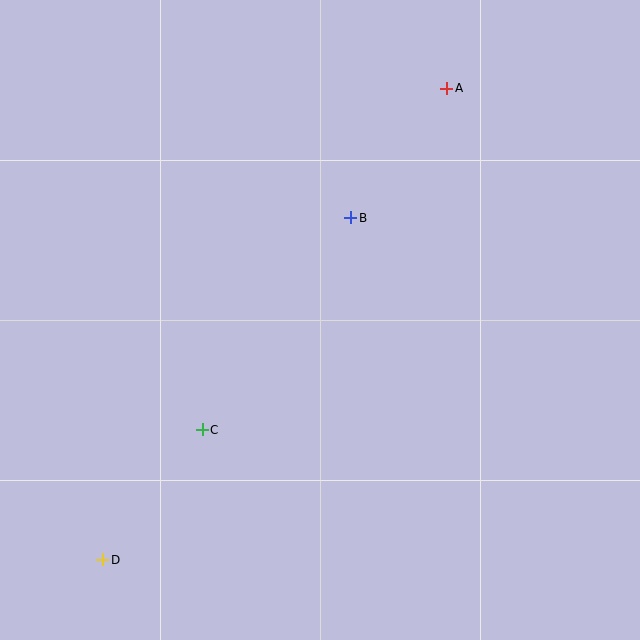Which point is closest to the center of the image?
Point B at (351, 218) is closest to the center.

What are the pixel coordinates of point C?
Point C is at (202, 430).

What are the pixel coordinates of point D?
Point D is at (103, 560).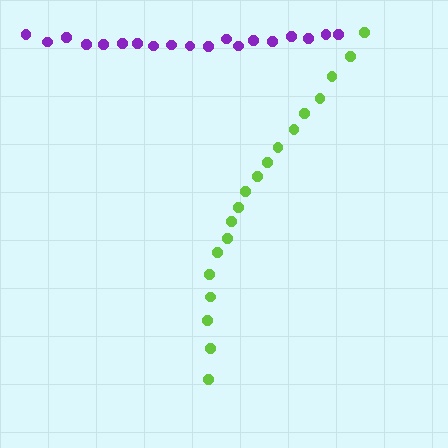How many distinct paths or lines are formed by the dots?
There are 2 distinct paths.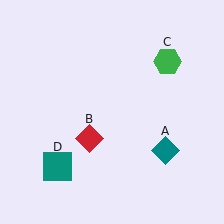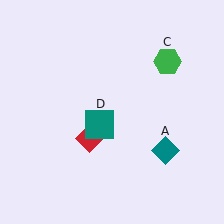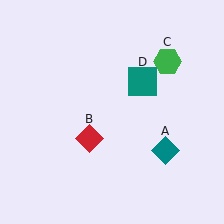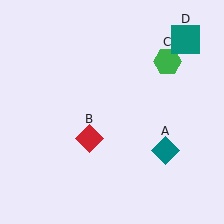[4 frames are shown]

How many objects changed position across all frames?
1 object changed position: teal square (object D).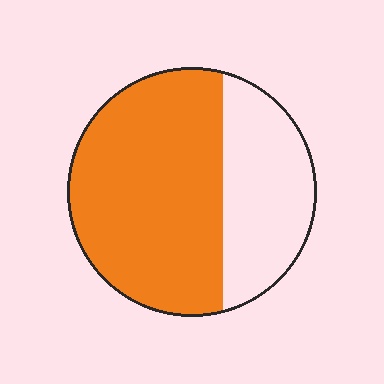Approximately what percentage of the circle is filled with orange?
Approximately 65%.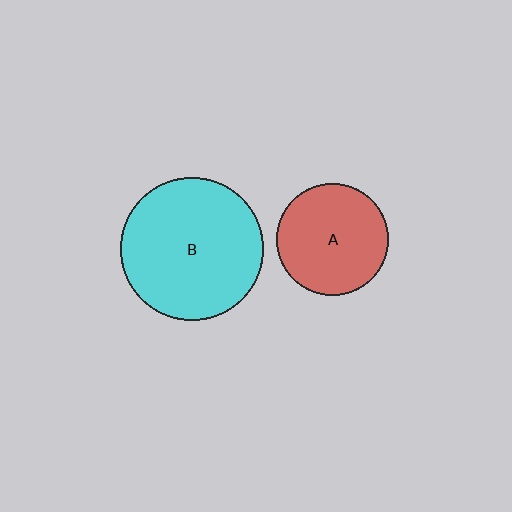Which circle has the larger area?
Circle B (cyan).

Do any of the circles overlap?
No, none of the circles overlap.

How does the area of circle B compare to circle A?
Approximately 1.6 times.